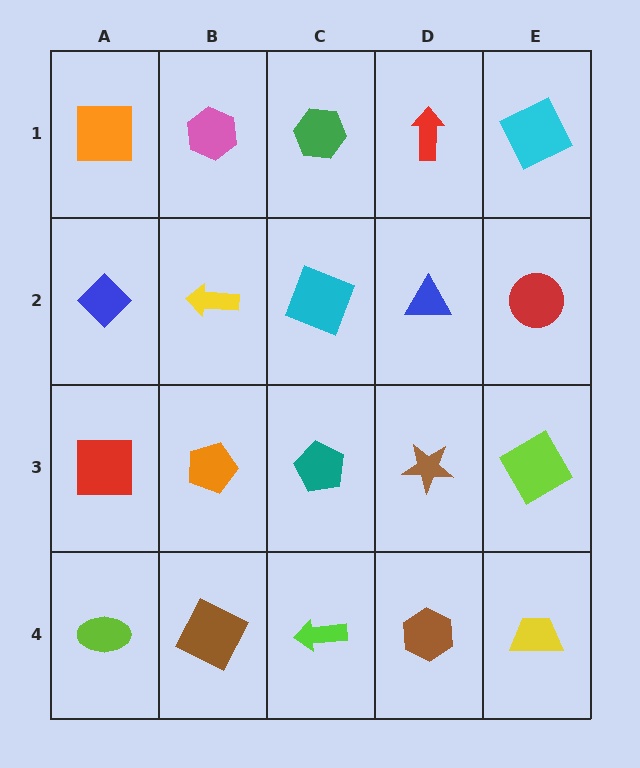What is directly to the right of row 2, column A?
A yellow arrow.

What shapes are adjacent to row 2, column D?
A red arrow (row 1, column D), a brown star (row 3, column D), a cyan square (row 2, column C), a red circle (row 2, column E).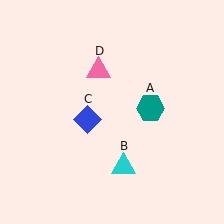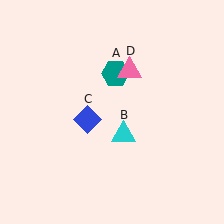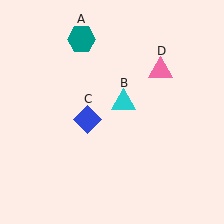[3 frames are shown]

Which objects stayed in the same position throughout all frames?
Blue diamond (object C) remained stationary.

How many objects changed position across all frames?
3 objects changed position: teal hexagon (object A), cyan triangle (object B), pink triangle (object D).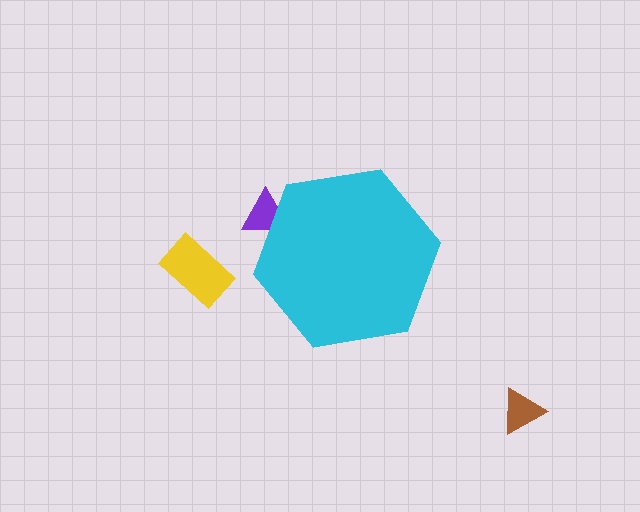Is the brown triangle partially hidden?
No, the brown triangle is fully visible.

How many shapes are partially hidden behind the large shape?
1 shape is partially hidden.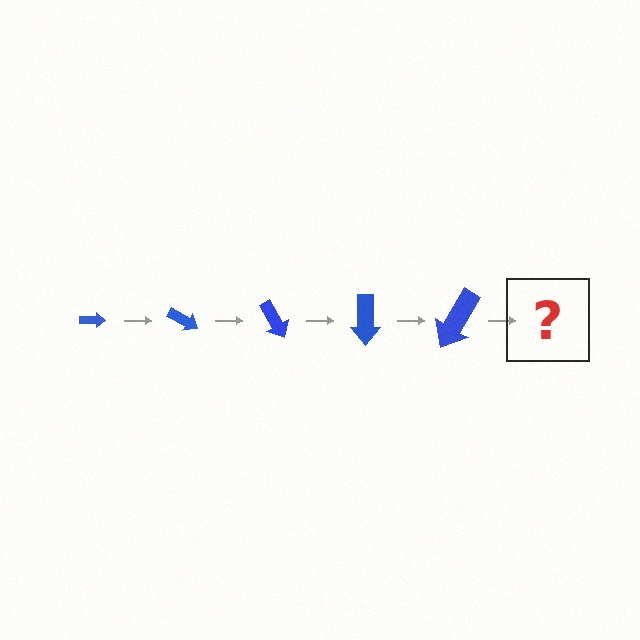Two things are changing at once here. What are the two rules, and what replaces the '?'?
The two rules are that the arrow grows larger each step and it rotates 30 degrees each step. The '?' should be an arrow, larger than the previous one and rotated 150 degrees from the start.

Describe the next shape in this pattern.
It should be an arrow, larger than the previous one and rotated 150 degrees from the start.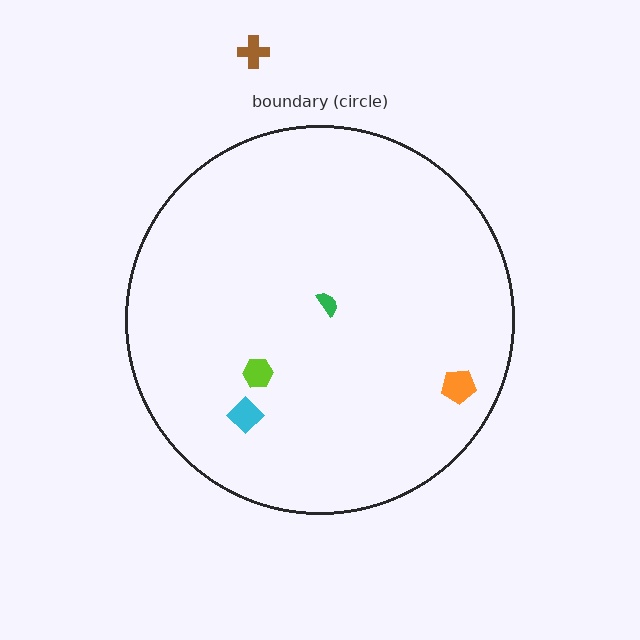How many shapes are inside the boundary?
4 inside, 1 outside.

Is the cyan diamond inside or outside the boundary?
Inside.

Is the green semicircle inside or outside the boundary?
Inside.